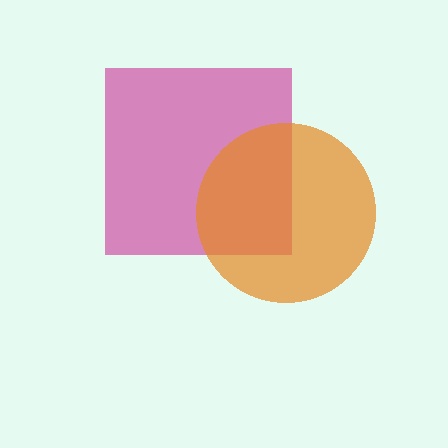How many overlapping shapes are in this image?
There are 2 overlapping shapes in the image.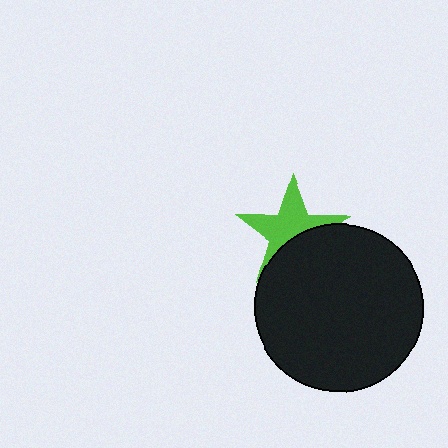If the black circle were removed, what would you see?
You would see the complete lime star.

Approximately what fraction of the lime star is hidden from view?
Roughly 40% of the lime star is hidden behind the black circle.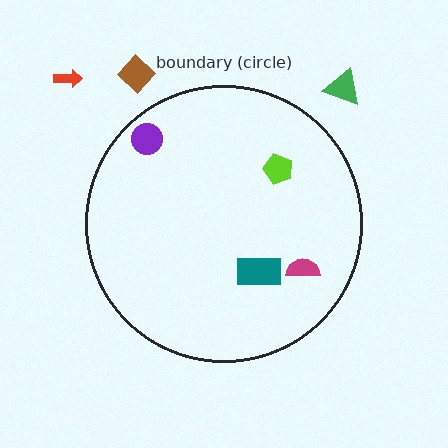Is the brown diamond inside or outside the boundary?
Outside.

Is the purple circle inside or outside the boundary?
Inside.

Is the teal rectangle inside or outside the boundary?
Inside.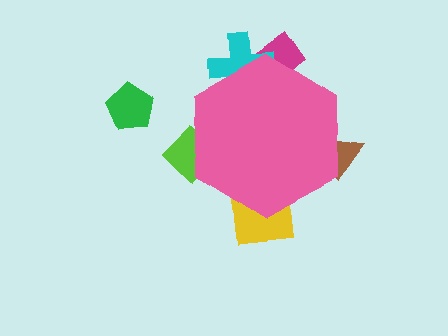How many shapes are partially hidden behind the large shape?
5 shapes are partially hidden.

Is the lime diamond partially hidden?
Yes, the lime diamond is partially hidden behind the pink hexagon.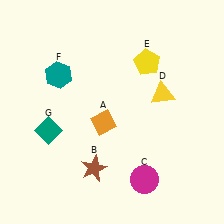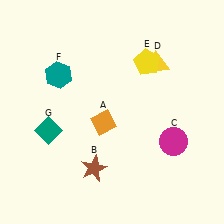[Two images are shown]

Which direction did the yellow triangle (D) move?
The yellow triangle (D) moved up.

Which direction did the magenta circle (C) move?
The magenta circle (C) moved up.